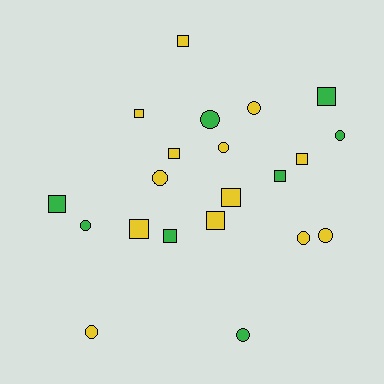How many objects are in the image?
There are 21 objects.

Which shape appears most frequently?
Square, with 11 objects.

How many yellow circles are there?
There are 6 yellow circles.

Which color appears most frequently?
Yellow, with 13 objects.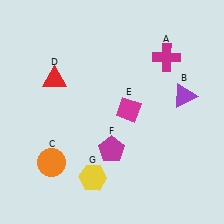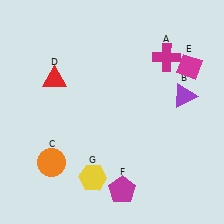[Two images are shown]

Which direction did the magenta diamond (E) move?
The magenta diamond (E) moved right.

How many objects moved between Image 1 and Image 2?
2 objects moved between the two images.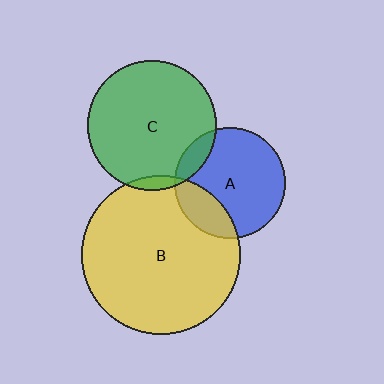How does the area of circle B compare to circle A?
Approximately 2.0 times.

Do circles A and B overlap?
Yes.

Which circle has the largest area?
Circle B (yellow).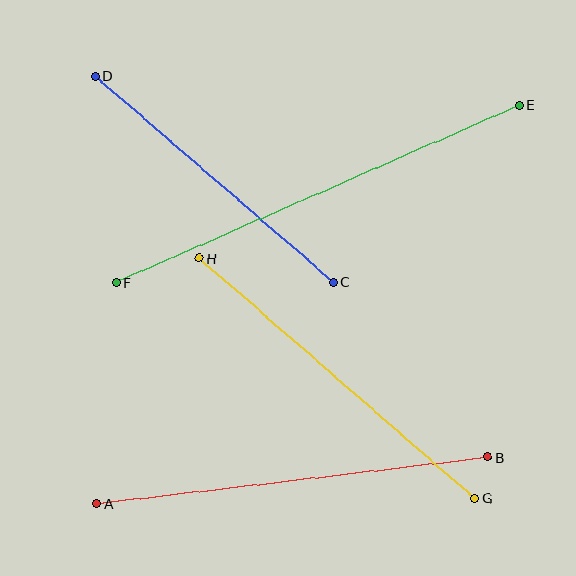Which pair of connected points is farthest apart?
Points E and F are farthest apart.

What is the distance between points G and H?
The distance is approximately 366 pixels.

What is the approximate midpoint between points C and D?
The midpoint is at approximately (214, 179) pixels.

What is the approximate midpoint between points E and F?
The midpoint is at approximately (318, 194) pixels.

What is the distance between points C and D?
The distance is approximately 315 pixels.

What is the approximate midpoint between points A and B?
The midpoint is at approximately (292, 480) pixels.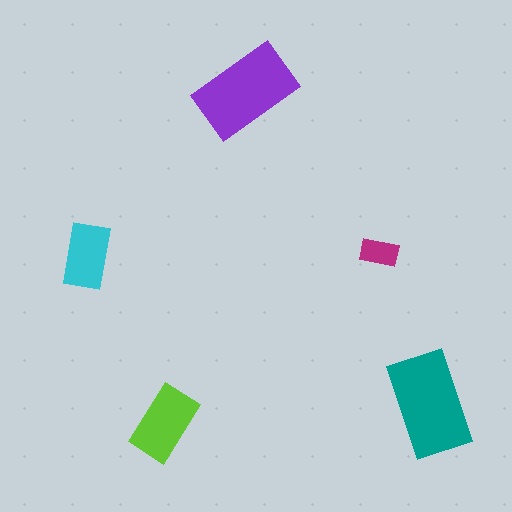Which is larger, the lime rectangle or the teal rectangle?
The teal one.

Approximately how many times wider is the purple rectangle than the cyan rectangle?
About 1.5 times wider.